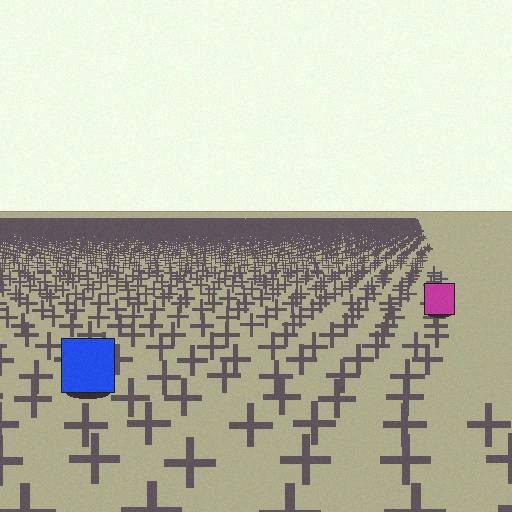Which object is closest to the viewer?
The blue square is closest. The texture marks near it are larger and more spread out.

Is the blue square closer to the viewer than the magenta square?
Yes. The blue square is closer — you can tell from the texture gradient: the ground texture is coarser near it.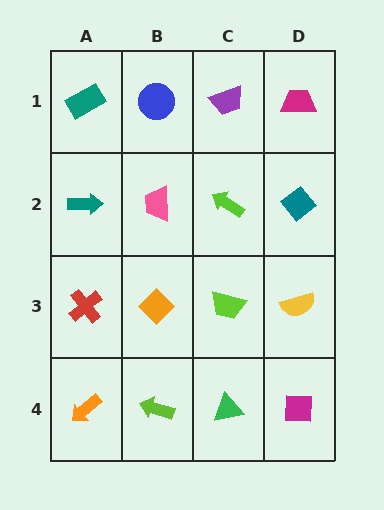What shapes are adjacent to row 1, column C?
A lime arrow (row 2, column C), a blue circle (row 1, column B), a magenta trapezoid (row 1, column D).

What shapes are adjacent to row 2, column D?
A magenta trapezoid (row 1, column D), a yellow semicircle (row 3, column D), a lime arrow (row 2, column C).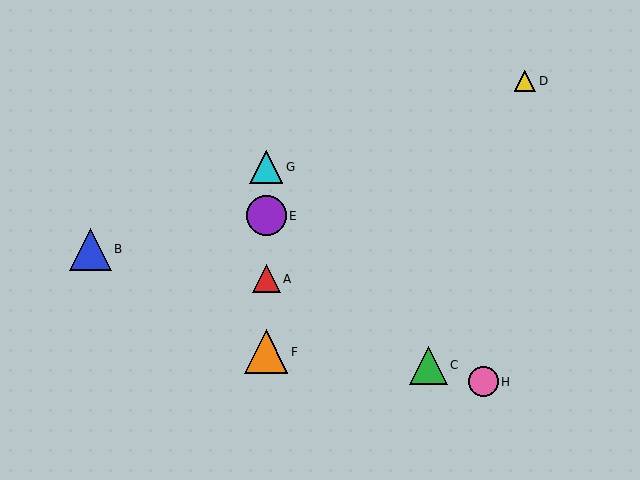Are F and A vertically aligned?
Yes, both are at x≈266.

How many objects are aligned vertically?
4 objects (A, E, F, G) are aligned vertically.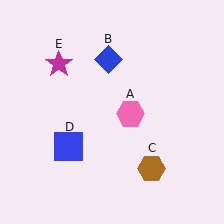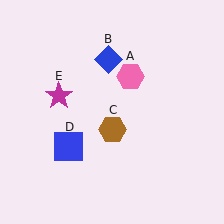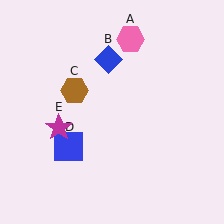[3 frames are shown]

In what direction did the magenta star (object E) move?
The magenta star (object E) moved down.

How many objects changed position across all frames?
3 objects changed position: pink hexagon (object A), brown hexagon (object C), magenta star (object E).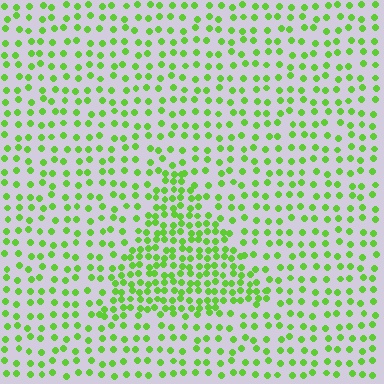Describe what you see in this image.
The image contains small lime elements arranged at two different densities. A triangle-shaped region is visible where the elements are more densely packed than the surrounding area.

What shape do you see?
I see a triangle.